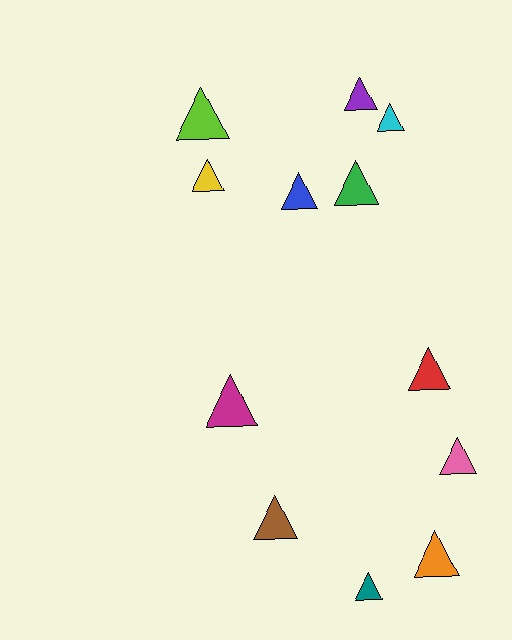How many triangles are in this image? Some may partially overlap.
There are 12 triangles.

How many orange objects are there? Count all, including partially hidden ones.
There is 1 orange object.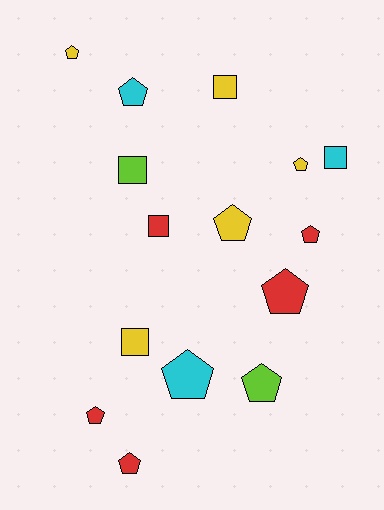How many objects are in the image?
There are 15 objects.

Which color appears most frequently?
Yellow, with 5 objects.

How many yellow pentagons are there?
There are 3 yellow pentagons.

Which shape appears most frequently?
Pentagon, with 10 objects.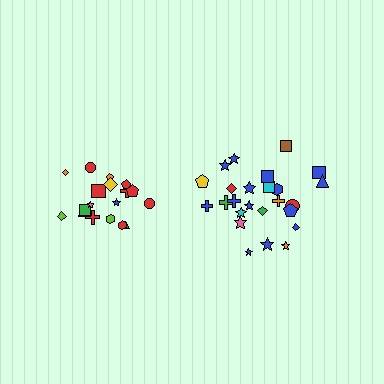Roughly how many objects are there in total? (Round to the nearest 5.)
Roughly 45 objects in total.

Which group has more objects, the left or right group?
The right group.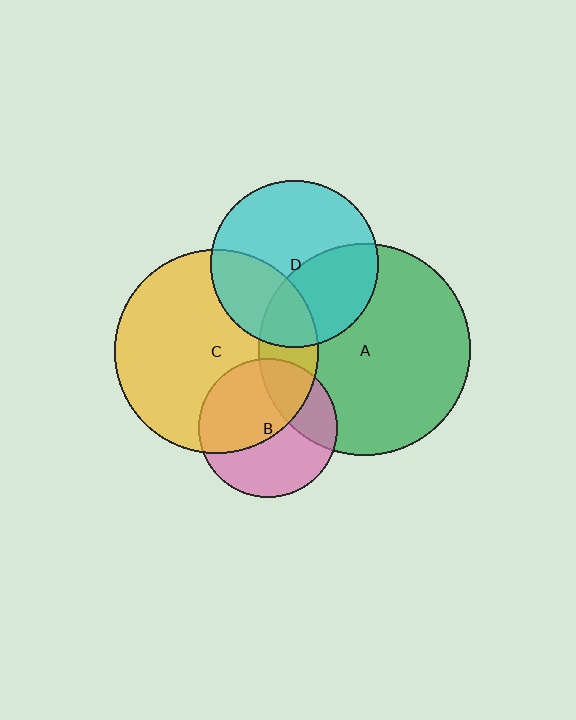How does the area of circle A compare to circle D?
Approximately 1.6 times.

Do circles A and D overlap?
Yes.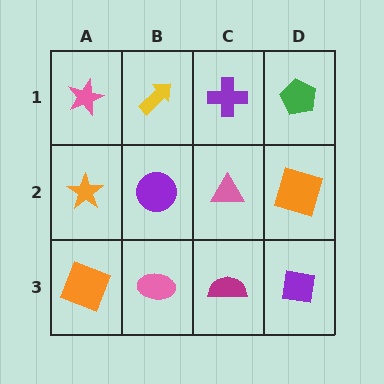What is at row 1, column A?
A pink star.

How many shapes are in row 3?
4 shapes.